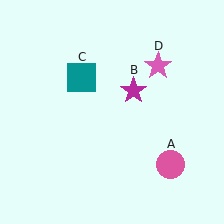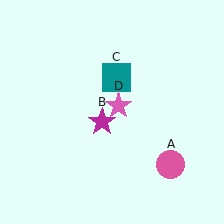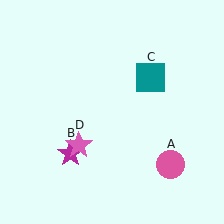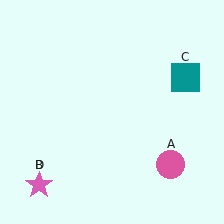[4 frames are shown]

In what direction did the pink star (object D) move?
The pink star (object D) moved down and to the left.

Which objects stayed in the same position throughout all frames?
Pink circle (object A) remained stationary.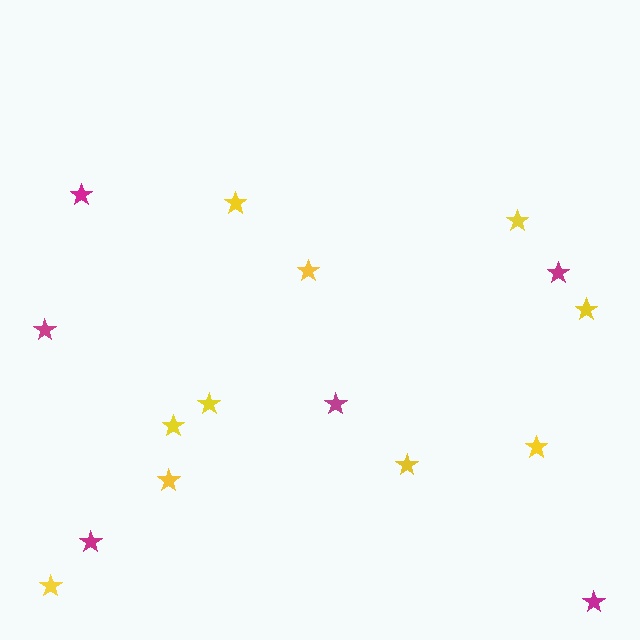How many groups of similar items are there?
There are 2 groups: one group of yellow stars (10) and one group of magenta stars (6).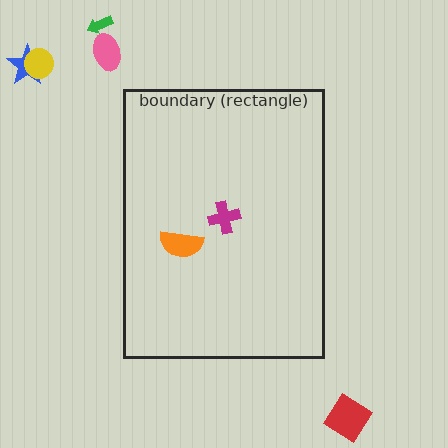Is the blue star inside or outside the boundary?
Outside.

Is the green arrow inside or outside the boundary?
Outside.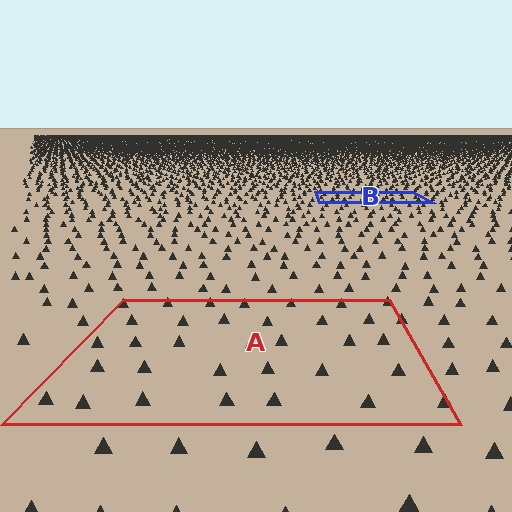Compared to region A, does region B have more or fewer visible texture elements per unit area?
Region B has more texture elements per unit area — they are packed more densely because it is farther away.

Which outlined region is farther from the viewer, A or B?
Region B is farther from the viewer — the texture elements inside it appear smaller and more densely packed.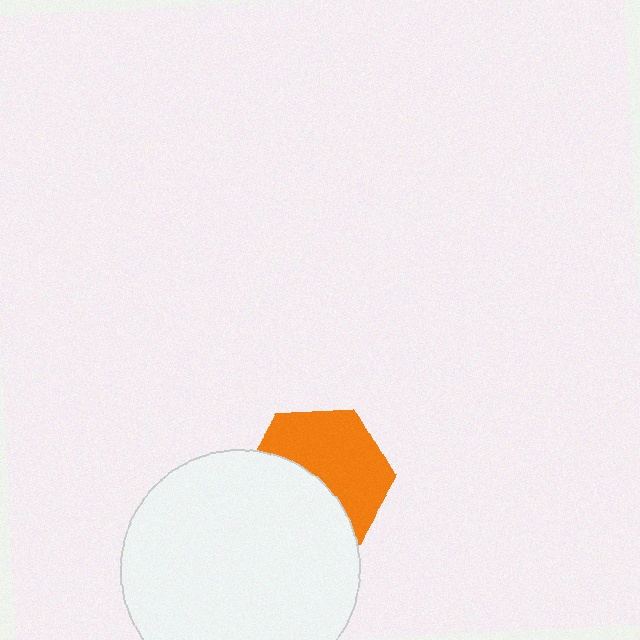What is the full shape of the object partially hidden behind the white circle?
The partially hidden object is an orange hexagon.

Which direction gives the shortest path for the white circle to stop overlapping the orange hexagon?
Moving toward the lower-left gives the shortest separation.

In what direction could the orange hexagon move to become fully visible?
The orange hexagon could move toward the upper-right. That would shift it out from behind the white circle entirely.